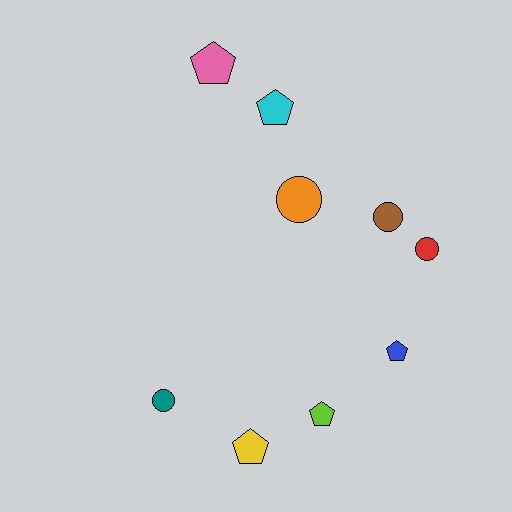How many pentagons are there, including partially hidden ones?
There are 5 pentagons.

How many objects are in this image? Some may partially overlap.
There are 9 objects.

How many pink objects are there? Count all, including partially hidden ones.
There is 1 pink object.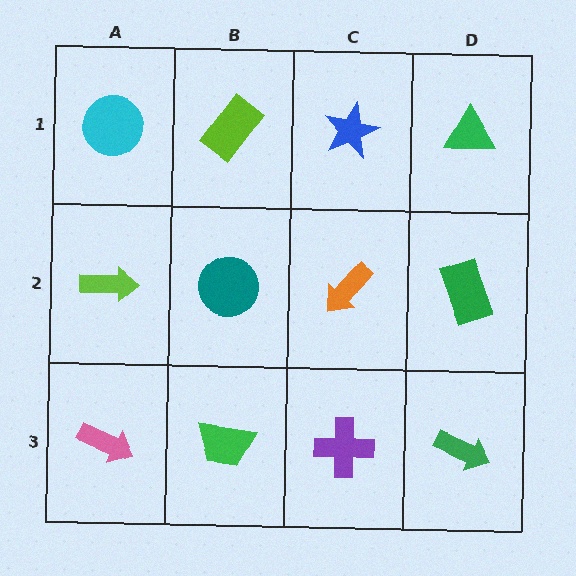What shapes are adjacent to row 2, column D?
A green triangle (row 1, column D), a green arrow (row 3, column D), an orange arrow (row 2, column C).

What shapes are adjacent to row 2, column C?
A blue star (row 1, column C), a purple cross (row 3, column C), a teal circle (row 2, column B), a green rectangle (row 2, column D).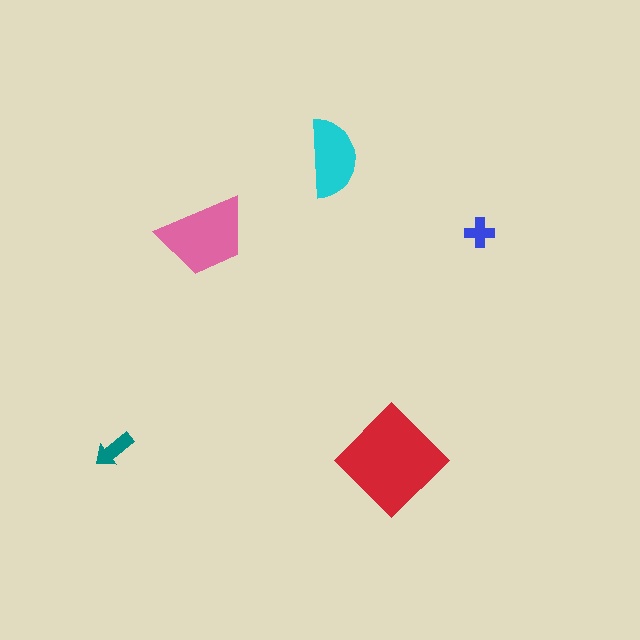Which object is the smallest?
The blue cross.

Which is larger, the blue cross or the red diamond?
The red diamond.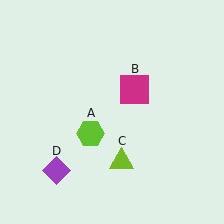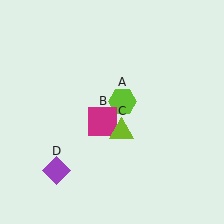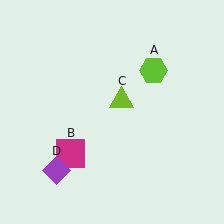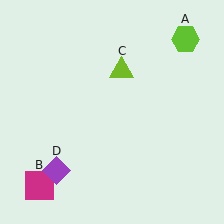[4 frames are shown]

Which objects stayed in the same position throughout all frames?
Purple diamond (object D) remained stationary.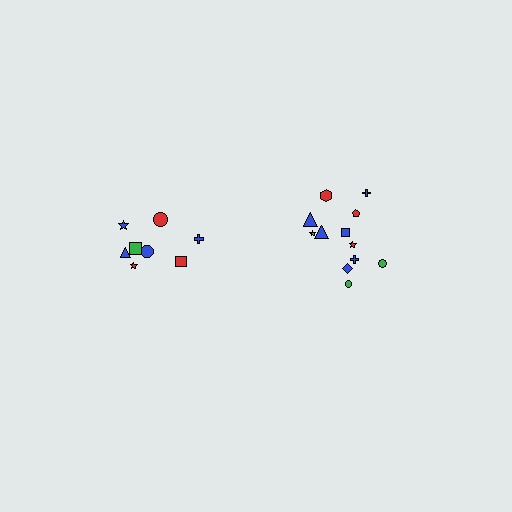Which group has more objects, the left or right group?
The right group.